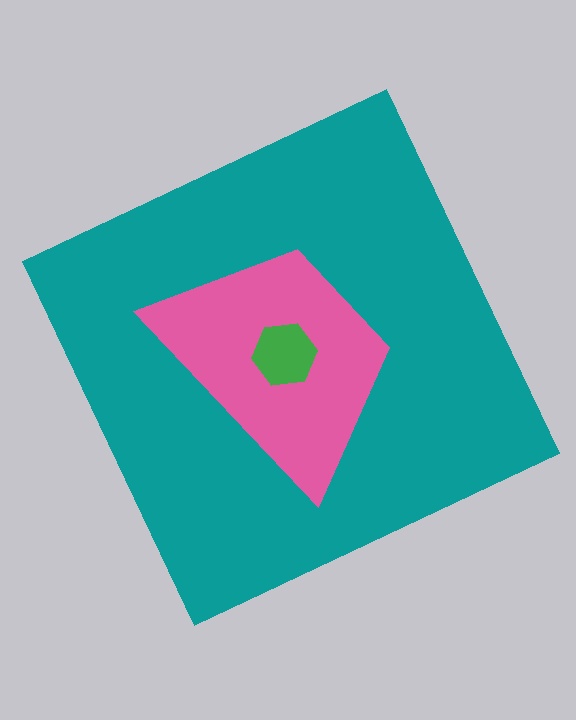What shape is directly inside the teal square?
The pink trapezoid.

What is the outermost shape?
The teal square.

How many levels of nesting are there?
3.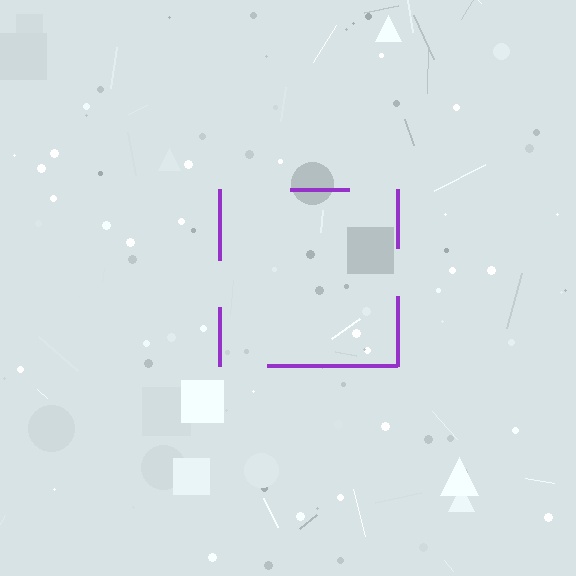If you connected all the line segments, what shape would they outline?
They would outline a square.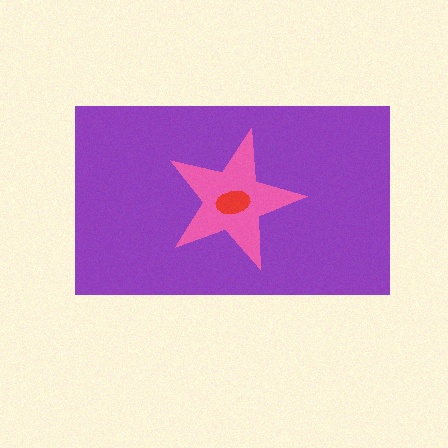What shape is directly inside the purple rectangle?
The pink star.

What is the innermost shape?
The red ellipse.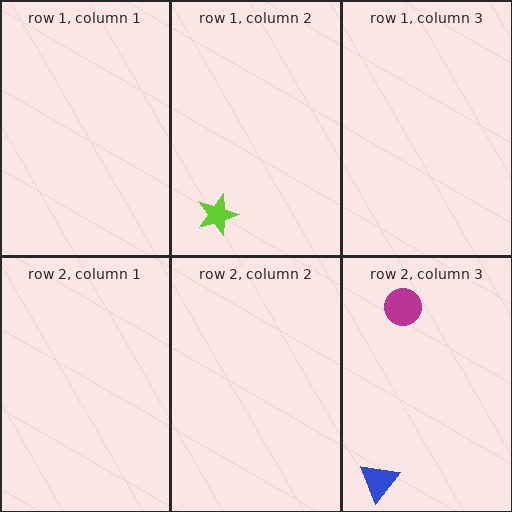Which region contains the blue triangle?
The row 2, column 3 region.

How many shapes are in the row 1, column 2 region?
1.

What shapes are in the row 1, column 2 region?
The lime star.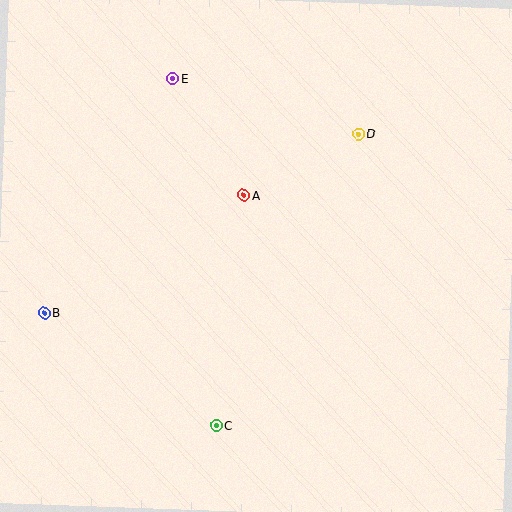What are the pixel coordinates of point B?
Point B is at (44, 313).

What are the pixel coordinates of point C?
Point C is at (216, 425).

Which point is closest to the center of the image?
Point A at (244, 195) is closest to the center.